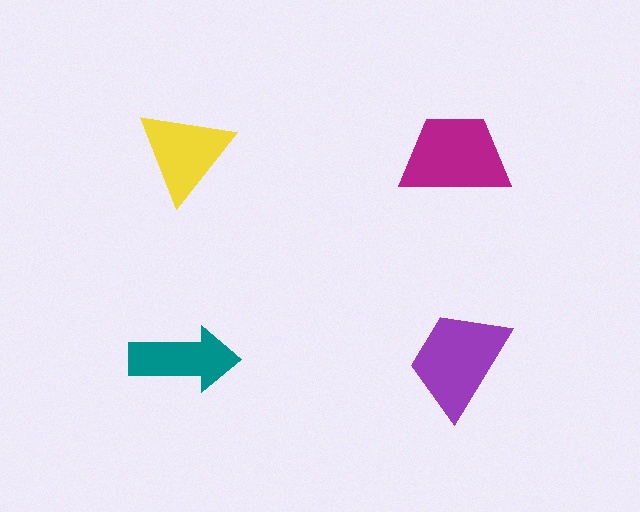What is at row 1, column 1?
A yellow triangle.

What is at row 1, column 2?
A magenta trapezoid.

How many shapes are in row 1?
2 shapes.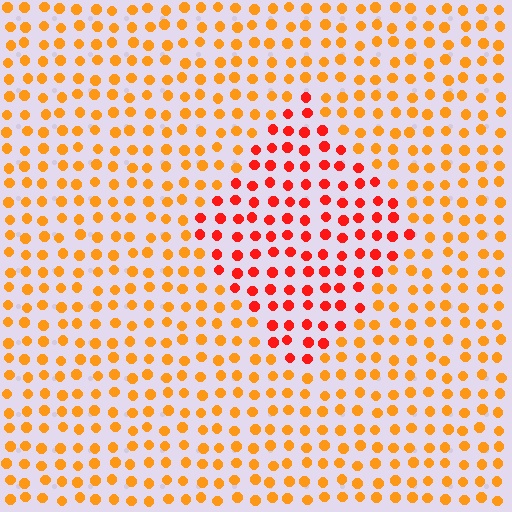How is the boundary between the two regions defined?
The boundary is defined purely by a slight shift in hue (about 34 degrees). Spacing, size, and orientation are identical on both sides.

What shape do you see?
I see a diamond.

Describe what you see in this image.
The image is filled with small orange elements in a uniform arrangement. A diamond-shaped region is visible where the elements are tinted to a slightly different hue, forming a subtle color boundary.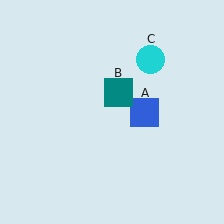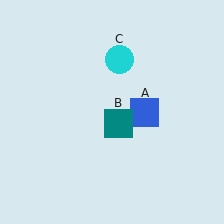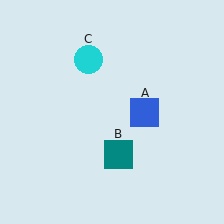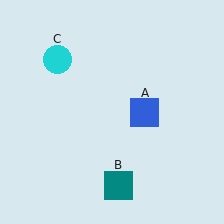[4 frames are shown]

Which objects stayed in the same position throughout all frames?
Blue square (object A) remained stationary.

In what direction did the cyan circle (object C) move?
The cyan circle (object C) moved left.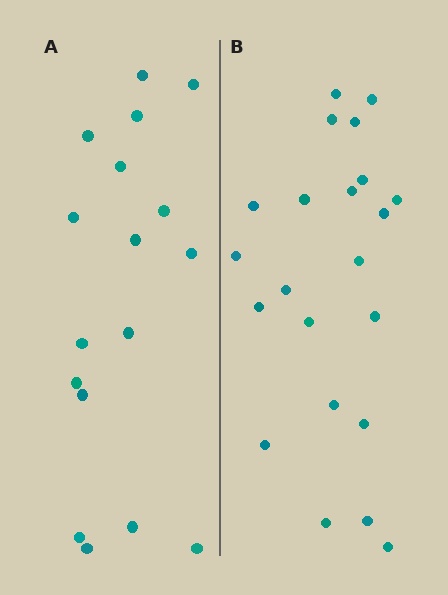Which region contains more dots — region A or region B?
Region B (the right region) has more dots.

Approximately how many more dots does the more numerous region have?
Region B has about 5 more dots than region A.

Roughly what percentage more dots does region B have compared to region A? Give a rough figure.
About 30% more.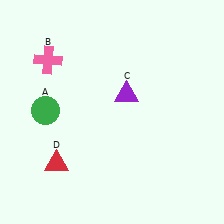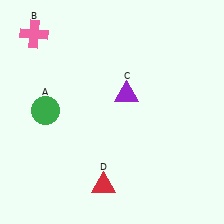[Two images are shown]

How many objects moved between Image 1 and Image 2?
2 objects moved between the two images.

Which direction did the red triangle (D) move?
The red triangle (D) moved right.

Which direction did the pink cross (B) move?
The pink cross (B) moved up.